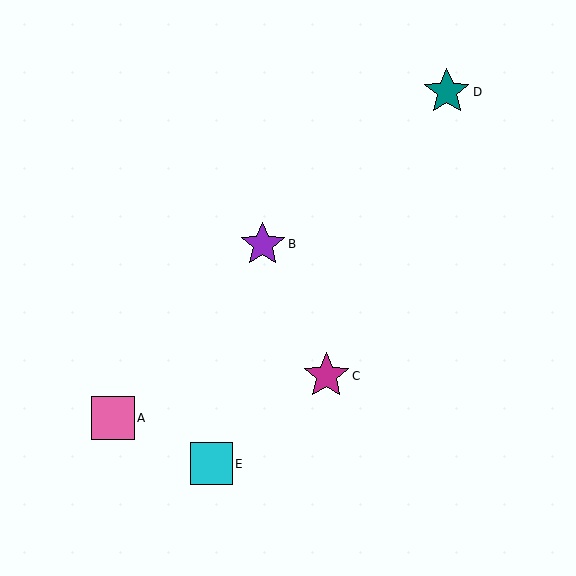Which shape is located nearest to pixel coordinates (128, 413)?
The pink square (labeled A) at (113, 418) is nearest to that location.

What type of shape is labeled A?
Shape A is a pink square.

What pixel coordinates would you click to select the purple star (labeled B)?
Click at (263, 244) to select the purple star B.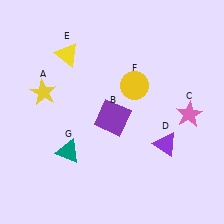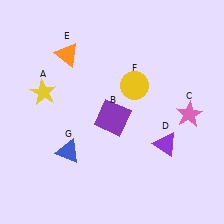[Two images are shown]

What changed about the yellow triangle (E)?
In Image 1, E is yellow. In Image 2, it changed to orange.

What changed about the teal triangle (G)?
In Image 1, G is teal. In Image 2, it changed to blue.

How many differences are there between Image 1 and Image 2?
There are 2 differences between the two images.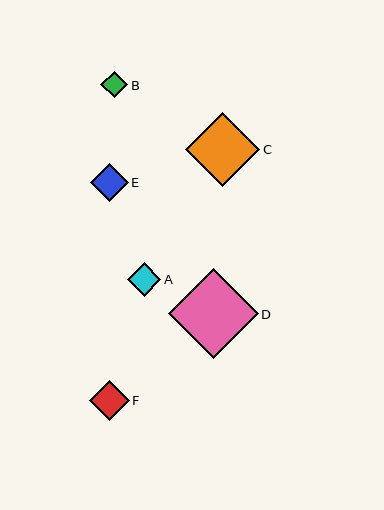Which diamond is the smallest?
Diamond B is the smallest with a size of approximately 27 pixels.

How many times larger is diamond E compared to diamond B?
Diamond E is approximately 1.4 times the size of diamond B.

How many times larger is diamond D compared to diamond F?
Diamond D is approximately 2.2 times the size of diamond F.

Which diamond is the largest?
Diamond D is the largest with a size of approximately 90 pixels.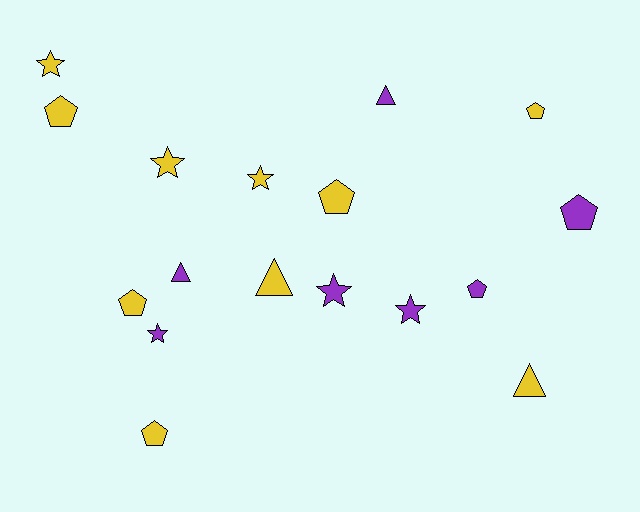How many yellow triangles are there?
There are 2 yellow triangles.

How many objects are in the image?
There are 17 objects.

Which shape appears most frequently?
Pentagon, with 7 objects.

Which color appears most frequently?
Yellow, with 10 objects.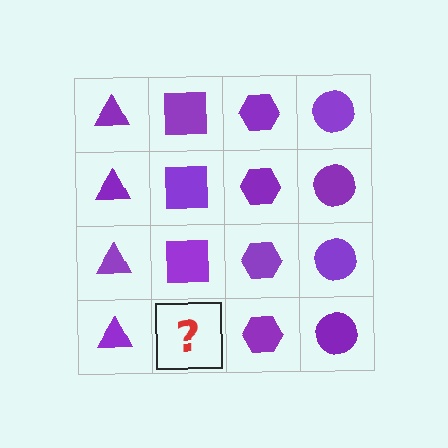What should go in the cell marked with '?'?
The missing cell should contain a purple square.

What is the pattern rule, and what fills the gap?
The rule is that each column has a consistent shape. The gap should be filled with a purple square.